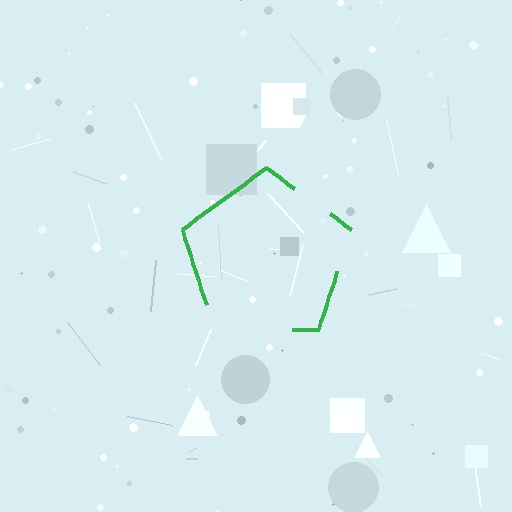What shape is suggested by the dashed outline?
The dashed outline suggests a pentagon.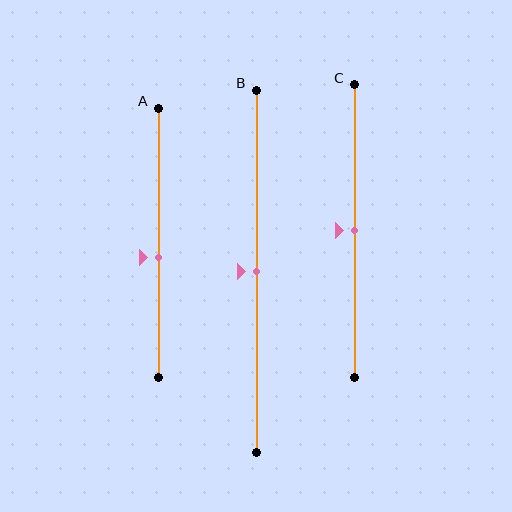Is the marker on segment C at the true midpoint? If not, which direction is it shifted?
Yes, the marker on segment C is at the true midpoint.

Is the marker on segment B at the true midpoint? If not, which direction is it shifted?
Yes, the marker on segment B is at the true midpoint.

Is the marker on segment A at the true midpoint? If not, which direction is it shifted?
No, the marker on segment A is shifted downward by about 6% of the segment length.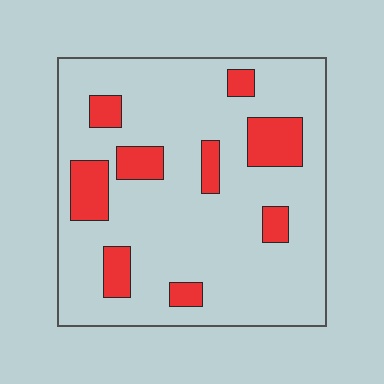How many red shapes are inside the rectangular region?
9.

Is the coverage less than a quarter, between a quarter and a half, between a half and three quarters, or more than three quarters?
Less than a quarter.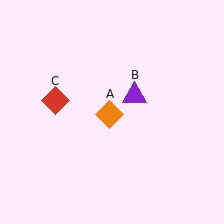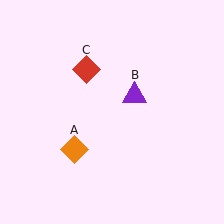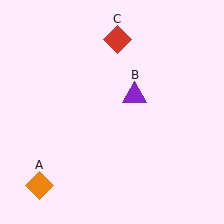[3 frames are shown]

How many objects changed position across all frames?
2 objects changed position: orange diamond (object A), red diamond (object C).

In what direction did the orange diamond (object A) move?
The orange diamond (object A) moved down and to the left.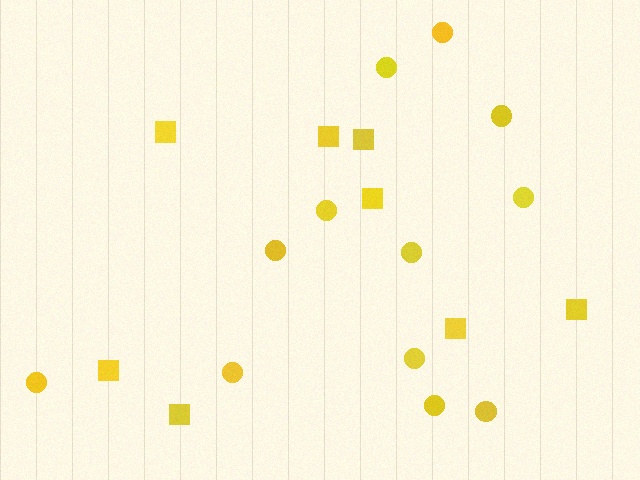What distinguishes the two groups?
There are 2 groups: one group of squares (8) and one group of circles (12).